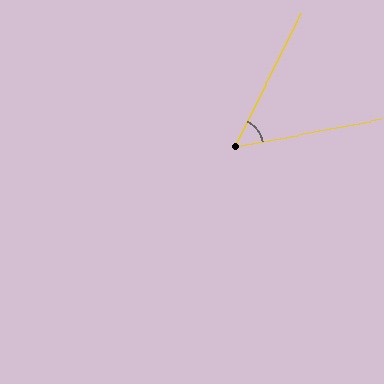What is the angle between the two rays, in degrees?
Approximately 53 degrees.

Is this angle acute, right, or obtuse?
It is acute.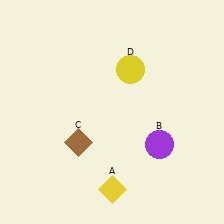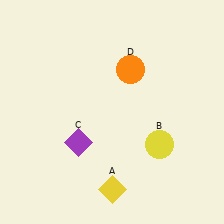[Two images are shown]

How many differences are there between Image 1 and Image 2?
There are 3 differences between the two images.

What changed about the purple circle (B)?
In Image 1, B is purple. In Image 2, it changed to yellow.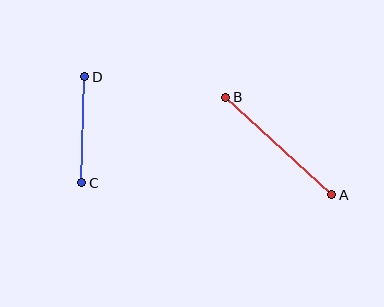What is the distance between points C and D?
The distance is approximately 106 pixels.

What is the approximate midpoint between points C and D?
The midpoint is at approximately (83, 130) pixels.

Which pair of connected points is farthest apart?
Points A and B are farthest apart.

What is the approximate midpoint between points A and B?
The midpoint is at approximately (279, 146) pixels.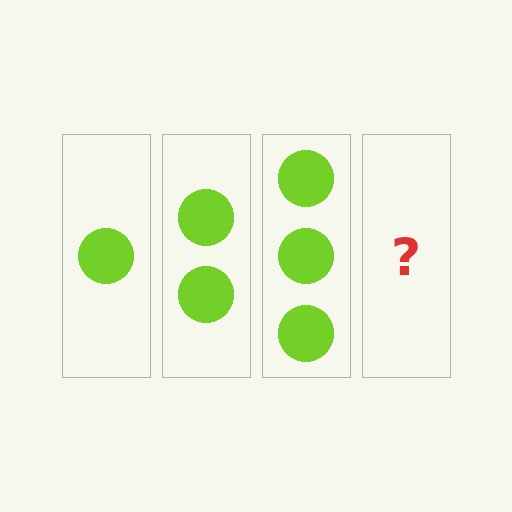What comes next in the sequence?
The next element should be 4 circles.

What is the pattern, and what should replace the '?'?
The pattern is that each step adds one more circle. The '?' should be 4 circles.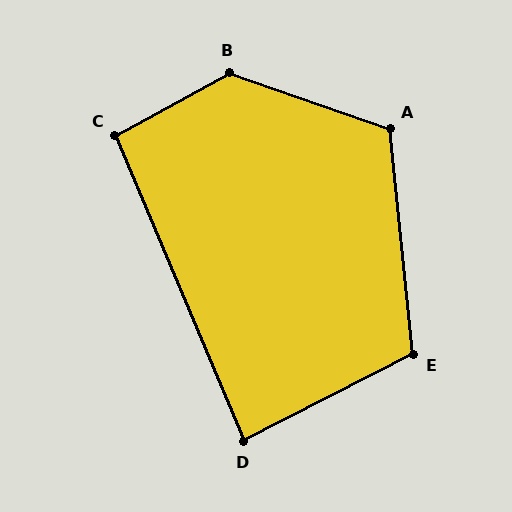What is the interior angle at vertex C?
Approximately 96 degrees (obtuse).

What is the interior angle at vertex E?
Approximately 111 degrees (obtuse).